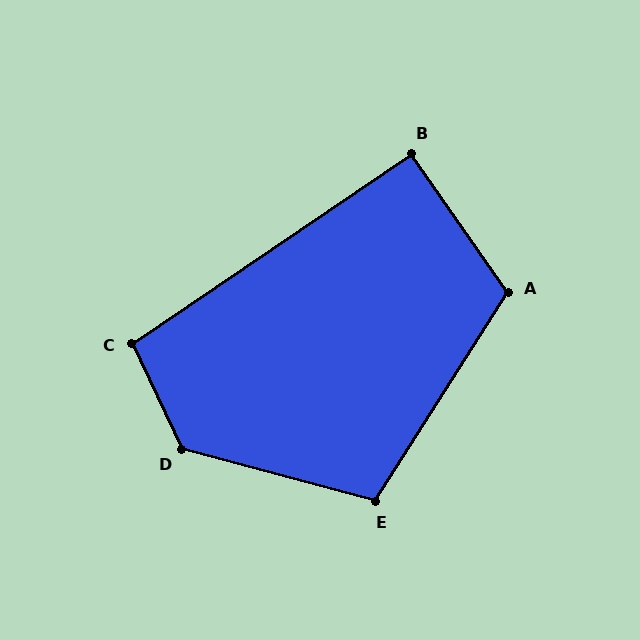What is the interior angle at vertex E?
Approximately 107 degrees (obtuse).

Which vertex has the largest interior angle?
D, at approximately 130 degrees.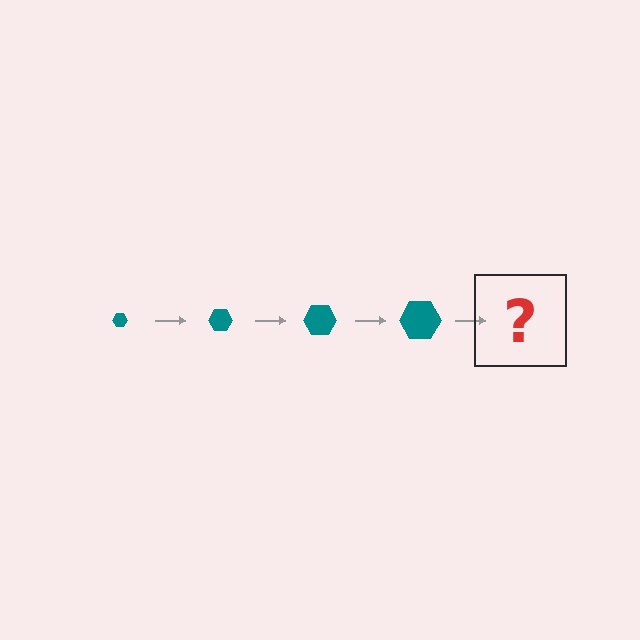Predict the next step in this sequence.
The next step is a teal hexagon, larger than the previous one.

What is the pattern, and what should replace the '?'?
The pattern is that the hexagon gets progressively larger each step. The '?' should be a teal hexagon, larger than the previous one.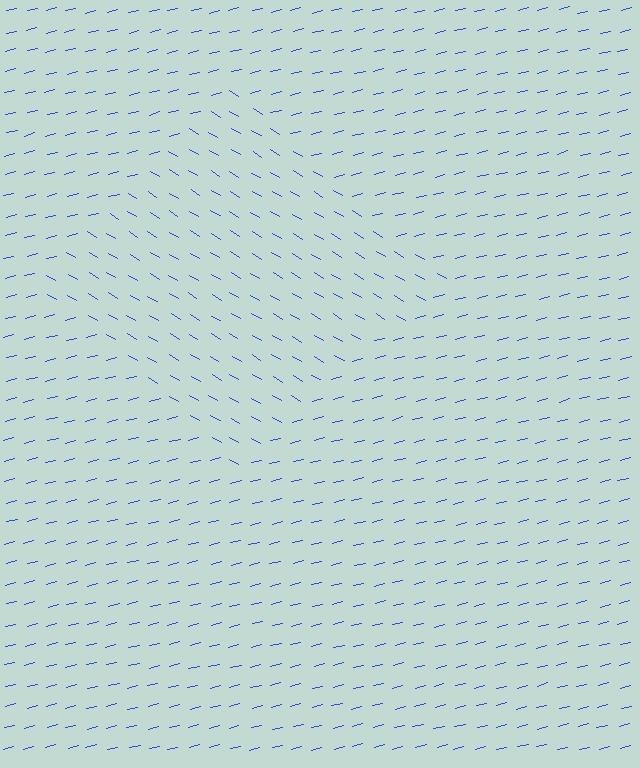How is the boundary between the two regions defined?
The boundary is defined purely by a change in line orientation (approximately 45 degrees difference). All lines are the same color and thickness.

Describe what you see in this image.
The image is filled with small blue line segments. A diamond region in the image has lines oriented differently from the surrounding lines, creating a visible texture boundary.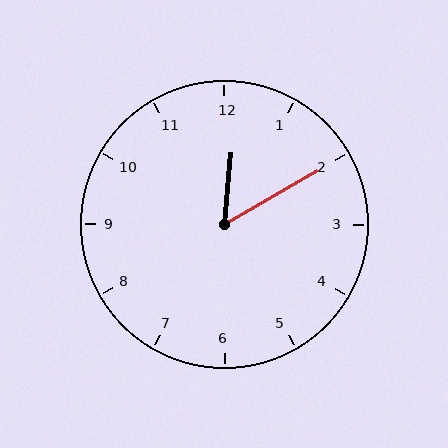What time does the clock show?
12:10.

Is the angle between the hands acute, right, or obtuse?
It is acute.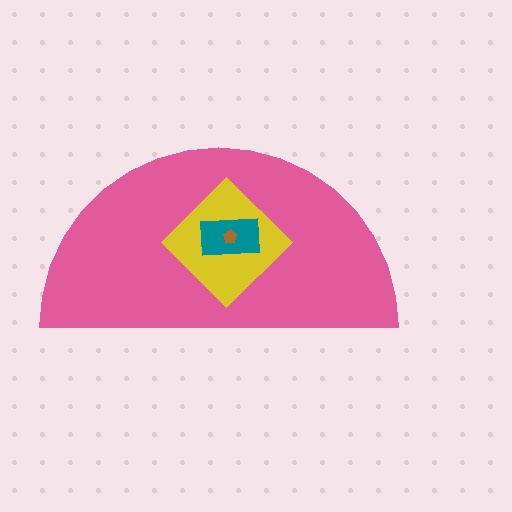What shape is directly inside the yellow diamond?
The teal rectangle.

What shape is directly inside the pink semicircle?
The yellow diamond.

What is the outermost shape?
The pink semicircle.